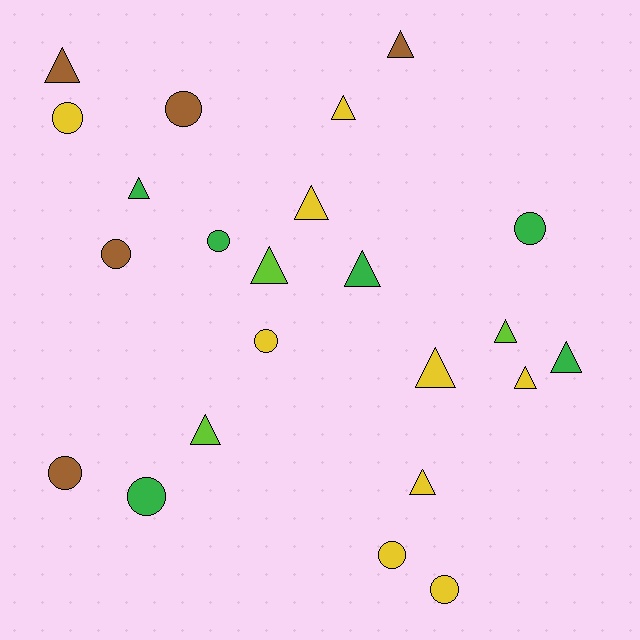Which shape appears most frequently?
Triangle, with 13 objects.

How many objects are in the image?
There are 23 objects.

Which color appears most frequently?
Yellow, with 9 objects.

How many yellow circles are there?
There are 4 yellow circles.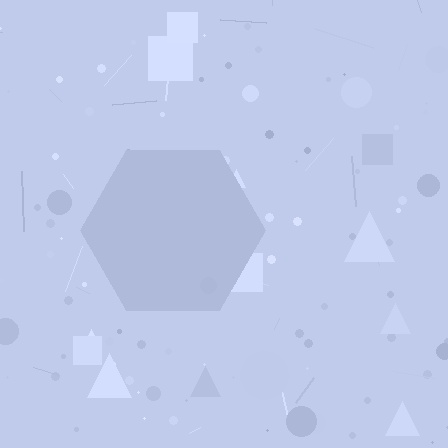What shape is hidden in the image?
A hexagon is hidden in the image.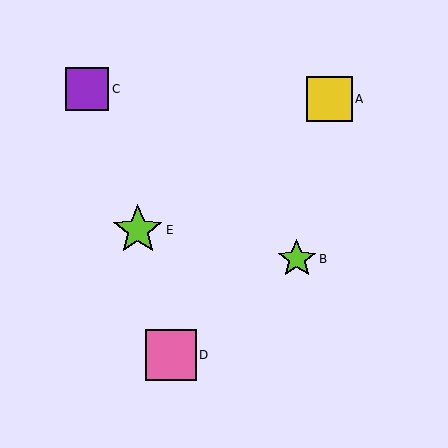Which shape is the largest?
The lime star (labeled E) is the largest.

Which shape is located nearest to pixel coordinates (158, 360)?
The pink square (labeled D) at (171, 355) is nearest to that location.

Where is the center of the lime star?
The center of the lime star is at (297, 259).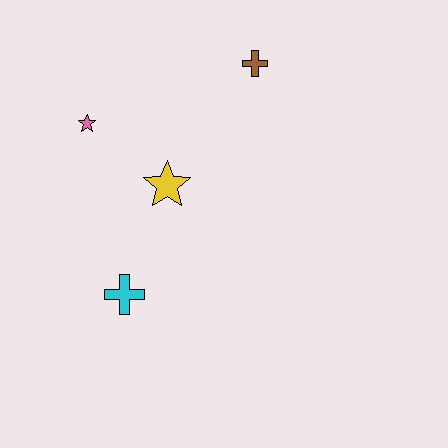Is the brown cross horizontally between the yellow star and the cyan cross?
No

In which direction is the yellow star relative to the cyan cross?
The yellow star is above the cyan cross.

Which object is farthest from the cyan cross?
The brown cross is farthest from the cyan cross.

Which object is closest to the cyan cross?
The yellow star is closest to the cyan cross.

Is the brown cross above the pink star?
Yes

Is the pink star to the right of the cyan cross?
No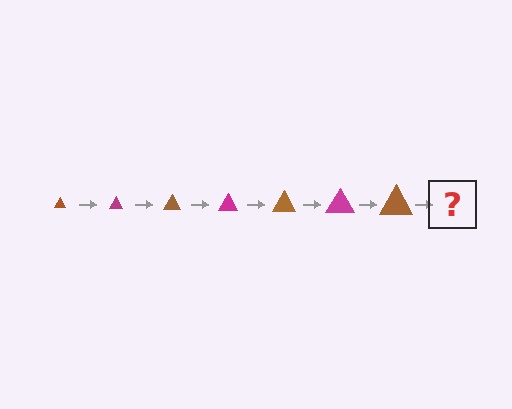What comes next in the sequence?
The next element should be a magenta triangle, larger than the previous one.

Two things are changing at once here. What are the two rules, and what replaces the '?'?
The two rules are that the triangle grows larger each step and the color cycles through brown and magenta. The '?' should be a magenta triangle, larger than the previous one.